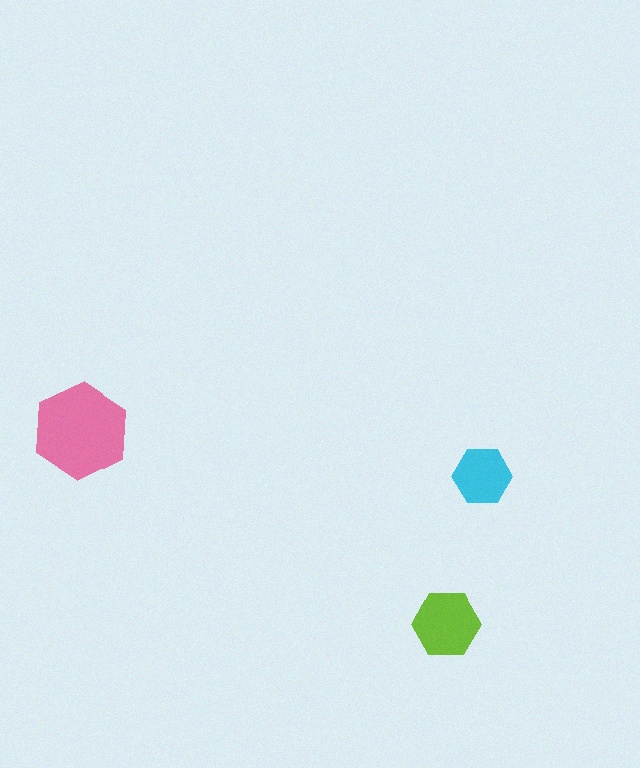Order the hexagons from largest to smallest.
the pink one, the lime one, the cyan one.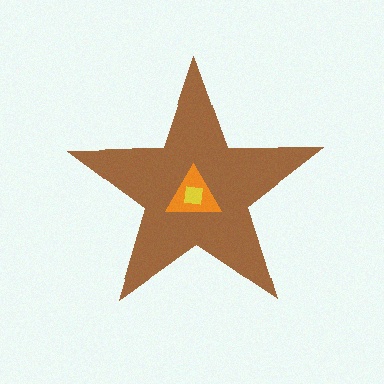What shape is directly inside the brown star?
The orange triangle.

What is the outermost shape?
The brown star.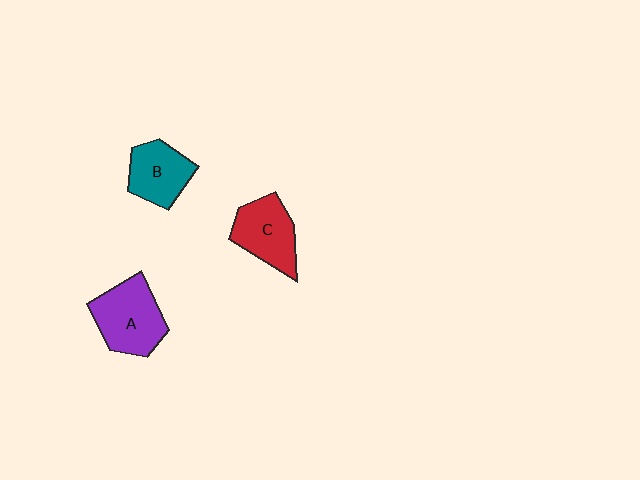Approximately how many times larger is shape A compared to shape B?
Approximately 1.3 times.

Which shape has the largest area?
Shape A (purple).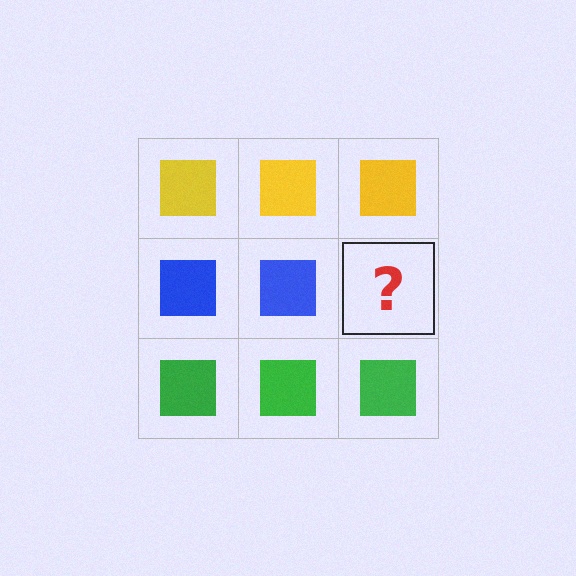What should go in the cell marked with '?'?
The missing cell should contain a blue square.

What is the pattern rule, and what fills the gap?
The rule is that each row has a consistent color. The gap should be filled with a blue square.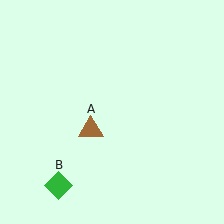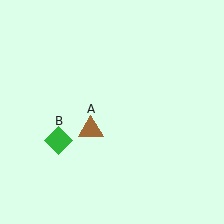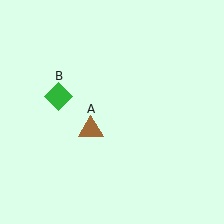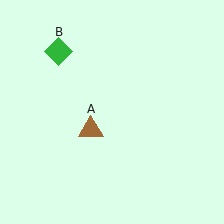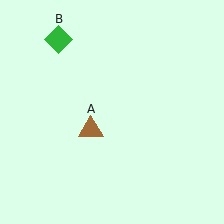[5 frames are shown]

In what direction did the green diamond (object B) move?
The green diamond (object B) moved up.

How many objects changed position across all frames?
1 object changed position: green diamond (object B).